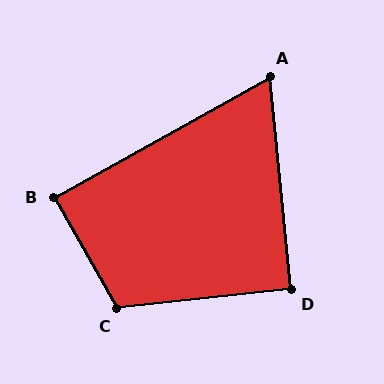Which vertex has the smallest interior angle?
A, at approximately 67 degrees.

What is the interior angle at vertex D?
Approximately 91 degrees (approximately right).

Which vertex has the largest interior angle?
C, at approximately 113 degrees.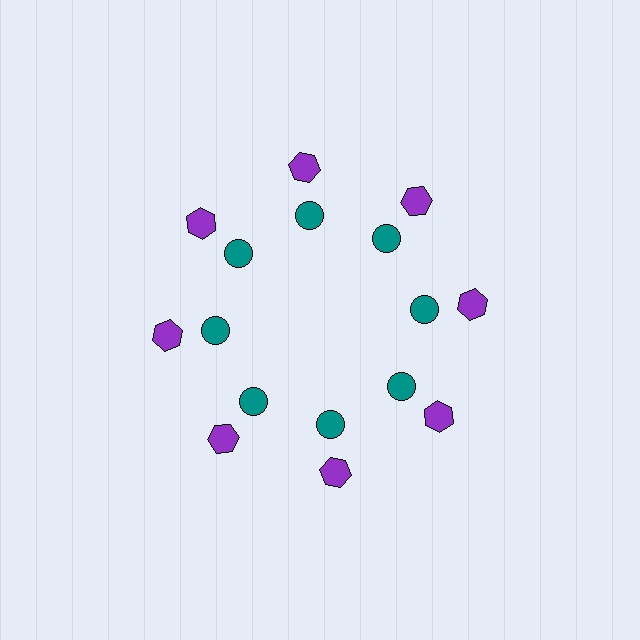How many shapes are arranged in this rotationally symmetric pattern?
There are 16 shapes, arranged in 8 groups of 2.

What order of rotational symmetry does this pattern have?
This pattern has 8-fold rotational symmetry.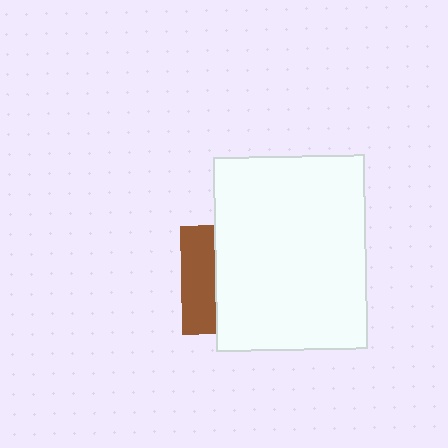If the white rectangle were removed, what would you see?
You would see the complete brown square.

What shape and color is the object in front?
The object in front is a white rectangle.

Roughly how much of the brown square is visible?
A small part of it is visible (roughly 31%).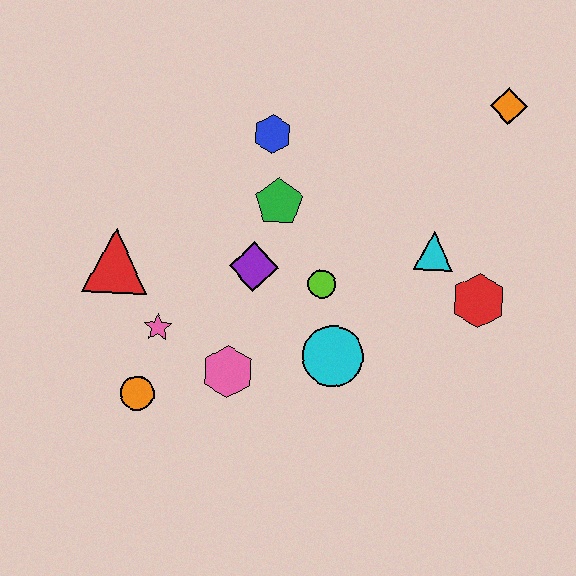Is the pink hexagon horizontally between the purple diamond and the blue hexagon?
No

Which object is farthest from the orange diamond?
The orange circle is farthest from the orange diamond.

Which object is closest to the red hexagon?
The cyan triangle is closest to the red hexagon.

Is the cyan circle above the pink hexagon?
Yes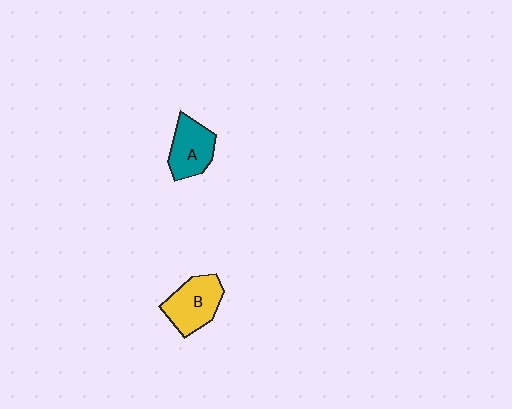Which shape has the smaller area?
Shape A (teal).